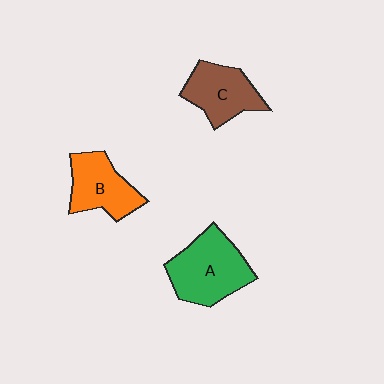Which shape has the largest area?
Shape A (green).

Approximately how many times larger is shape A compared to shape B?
Approximately 1.3 times.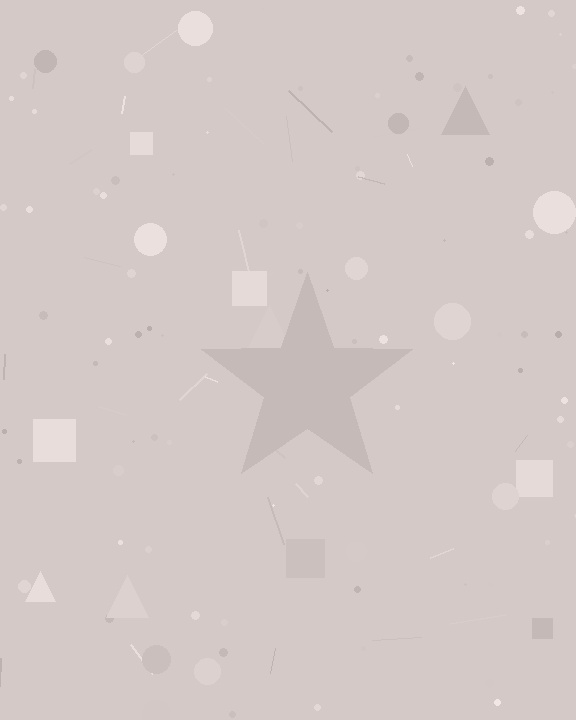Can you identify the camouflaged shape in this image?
The camouflaged shape is a star.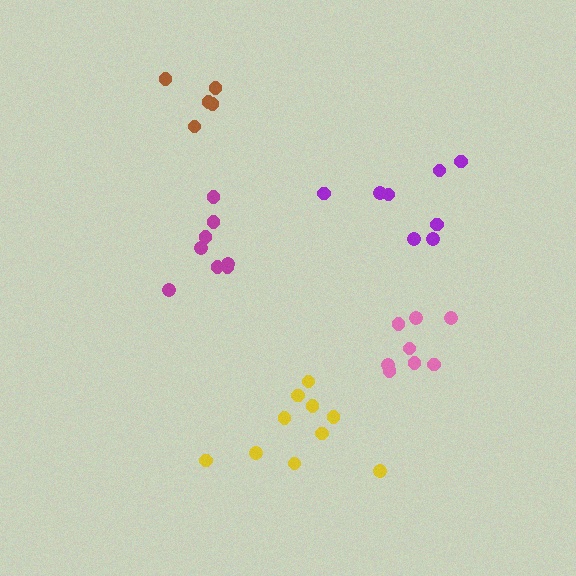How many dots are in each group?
Group 1: 8 dots, Group 2: 8 dots, Group 3: 10 dots, Group 4: 8 dots, Group 5: 5 dots (39 total).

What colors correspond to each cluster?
The clusters are colored: purple, magenta, yellow, pink, brown.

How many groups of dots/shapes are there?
There are 5 groups.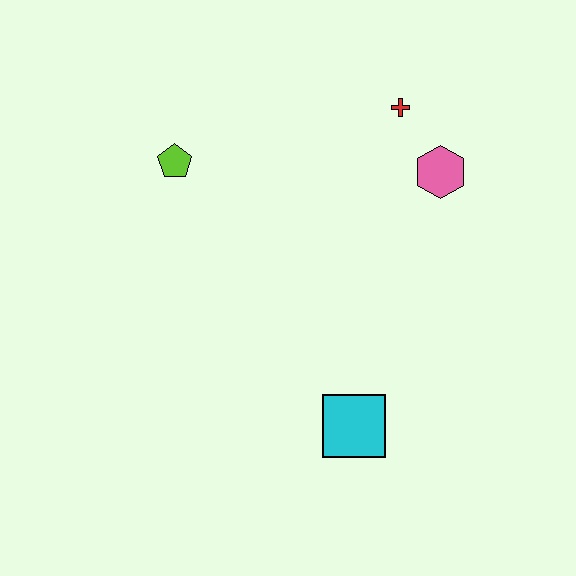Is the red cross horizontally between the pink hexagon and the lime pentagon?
Yes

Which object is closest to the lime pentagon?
The red cross is closest to the lime pentagon.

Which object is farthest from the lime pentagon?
The cyan square is farthest from the lime pentagon.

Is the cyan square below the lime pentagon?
Yes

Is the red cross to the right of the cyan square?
Yes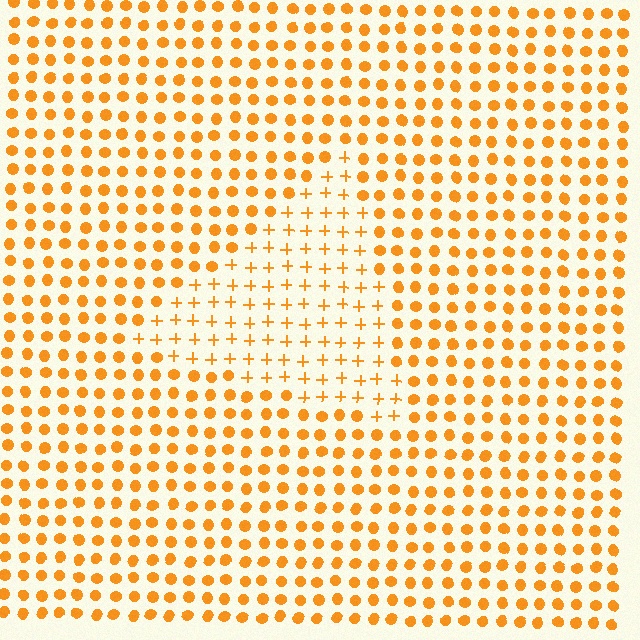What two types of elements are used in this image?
The image uses plus signs inside the triangle region and circles outside it.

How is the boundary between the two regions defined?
The boundary is defined by a change in element shape: plus signs inside vs. circles outside. All elements share the same color and spacing.